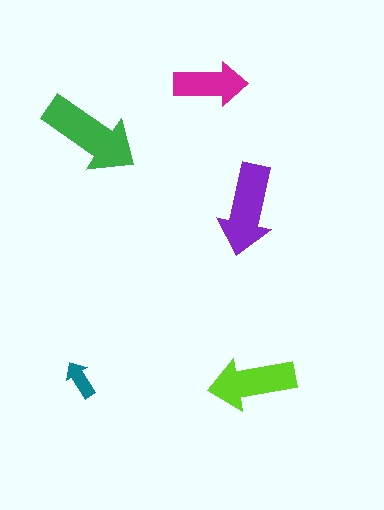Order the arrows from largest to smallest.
the green one, the purple one, the lime one, the magenta one, the teal one.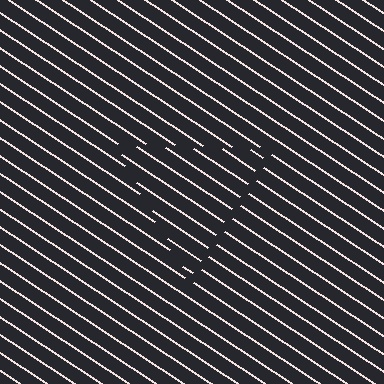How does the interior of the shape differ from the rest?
The interior of the shape contains the same grating, shifted by half a period — the contour is defined by the phase discontinuity where line-ends from the inner and outer gratings abut.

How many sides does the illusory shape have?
3 sides — the line-ends trace a triangle.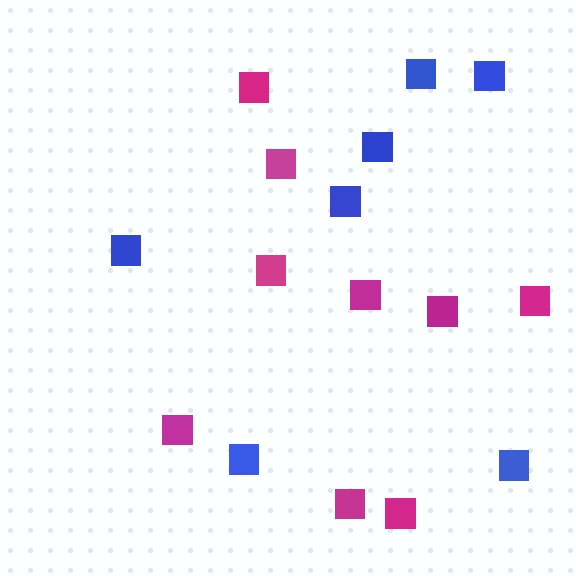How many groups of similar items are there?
There are 2 groups: one group of blue squares (7) and one group of magenta squares (9).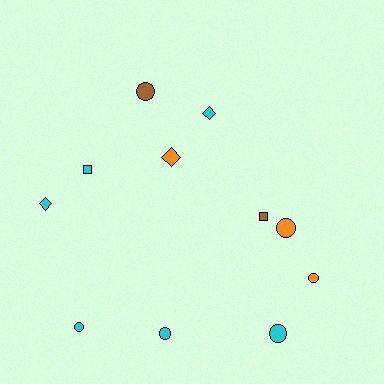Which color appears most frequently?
Cyan, with 6 objects.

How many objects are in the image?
There are 11 objects.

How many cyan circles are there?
There are 3 cyan circles.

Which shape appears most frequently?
Circle, with 6 objects.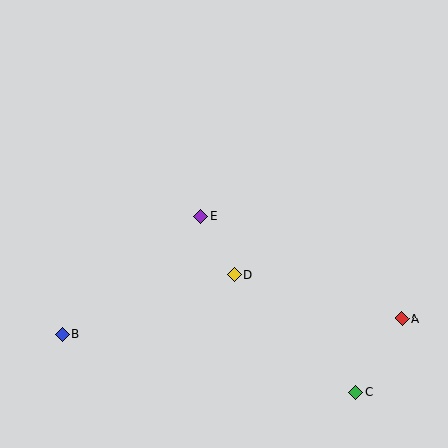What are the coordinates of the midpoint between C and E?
The midpoint between C and E is at (278, 304).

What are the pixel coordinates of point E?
Point E is at (201, 216).